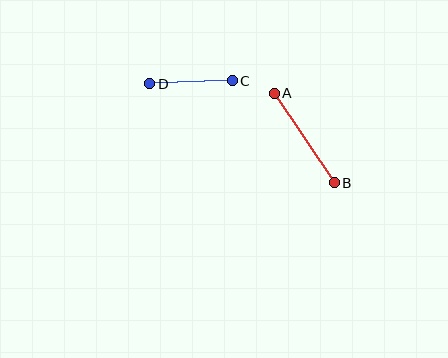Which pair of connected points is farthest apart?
Points A and B are farthest apart.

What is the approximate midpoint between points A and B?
The midpoint is at approximately (304, 138) pixels.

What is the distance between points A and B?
The distance is approximately 108 pixels.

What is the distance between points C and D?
The distance is approximately 82 pixels.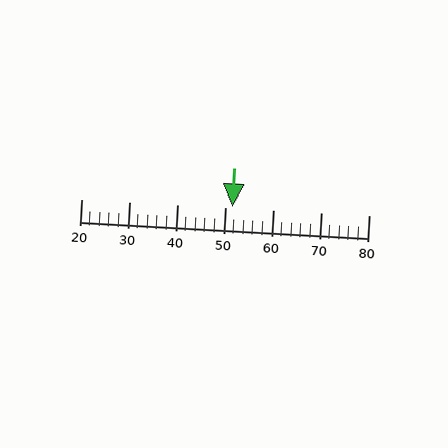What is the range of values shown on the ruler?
The ruler shows values from 20 to 80.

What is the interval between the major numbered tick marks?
The major tick marks are spaced 10 units apart.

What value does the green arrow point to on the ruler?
The green arrow points to approximately 52.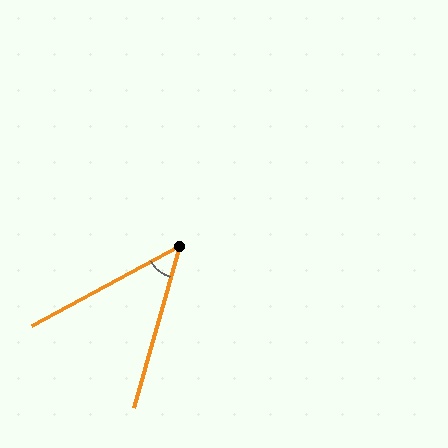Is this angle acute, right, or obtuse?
It is acute.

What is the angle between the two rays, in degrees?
Approximately 46 degrees.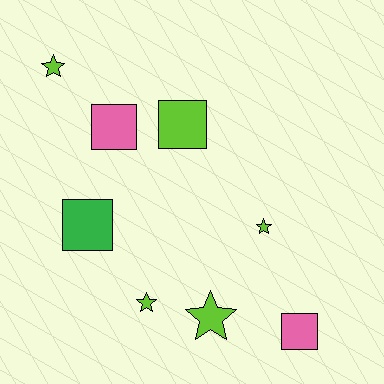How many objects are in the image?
There are 8 objects.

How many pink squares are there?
There are 2 pink squares.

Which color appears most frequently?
Lime, with 5 objects.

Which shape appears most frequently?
Star, with 4 objects.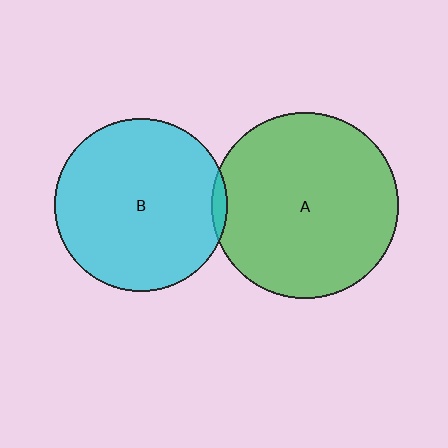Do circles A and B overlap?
Yes.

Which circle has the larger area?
Circle A (green).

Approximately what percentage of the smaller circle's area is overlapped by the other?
Approximately 5%.